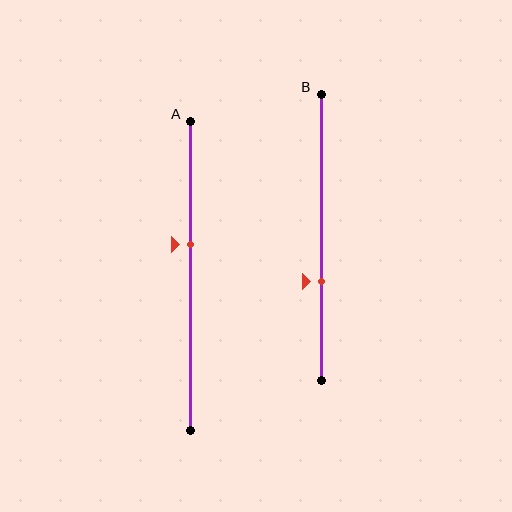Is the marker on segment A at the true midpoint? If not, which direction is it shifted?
No, the marker on segment A is shifted upward by about 10% of the segment length.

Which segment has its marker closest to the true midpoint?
Segment A has its marker closest to the true midpoint.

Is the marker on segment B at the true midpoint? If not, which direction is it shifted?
No, the marker on segment B is shifted downward by about 15% of the segment length.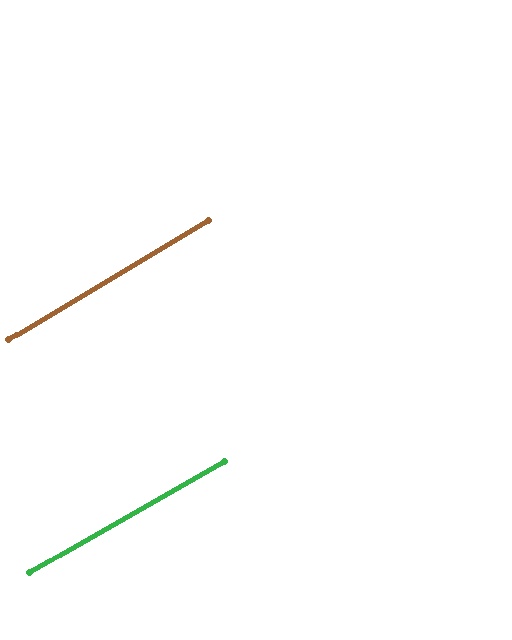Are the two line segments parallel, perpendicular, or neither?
Parallel — their directions differ by only 1.1°.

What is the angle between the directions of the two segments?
Approximately 1 degree.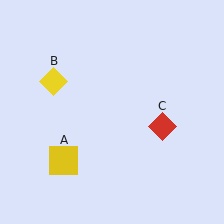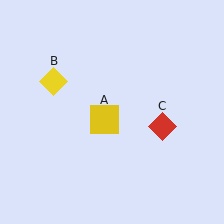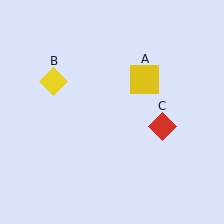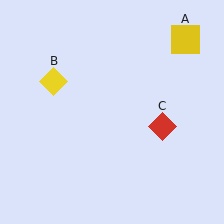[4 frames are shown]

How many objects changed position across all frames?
1 object changed position: yellow square (object A).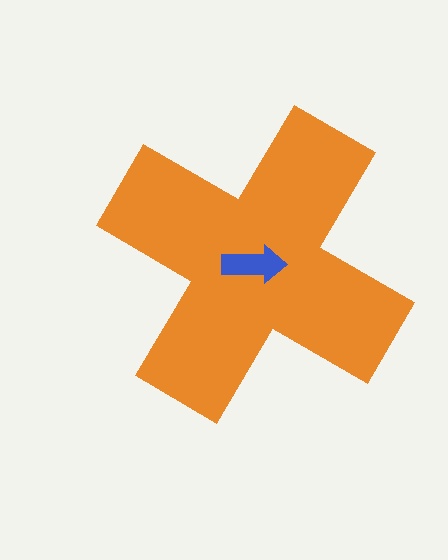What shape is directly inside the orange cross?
The blue arrow.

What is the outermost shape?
The orange cross.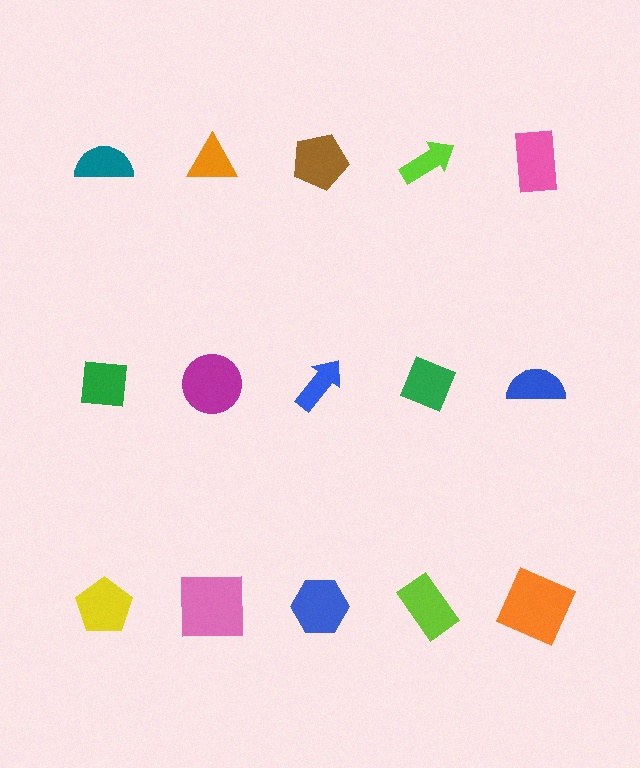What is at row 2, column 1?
A green square.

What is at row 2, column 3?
A blue arrow.